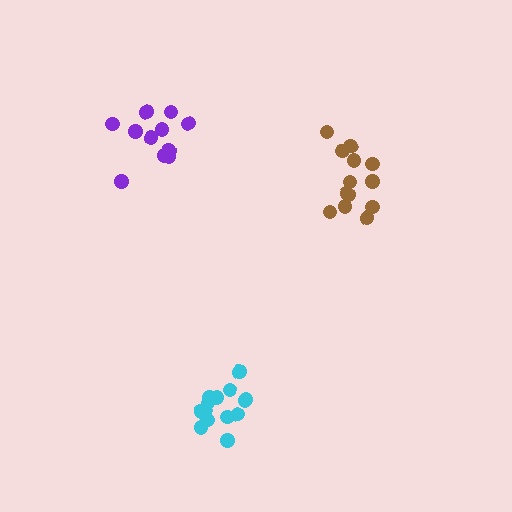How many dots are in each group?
Group 1: 13 dots, Group 2: 12 dots, Group 3: 14 dots (39 total).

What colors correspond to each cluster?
The clusters are colored: brown, purple, cyan.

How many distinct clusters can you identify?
There are 3 distinct clusters.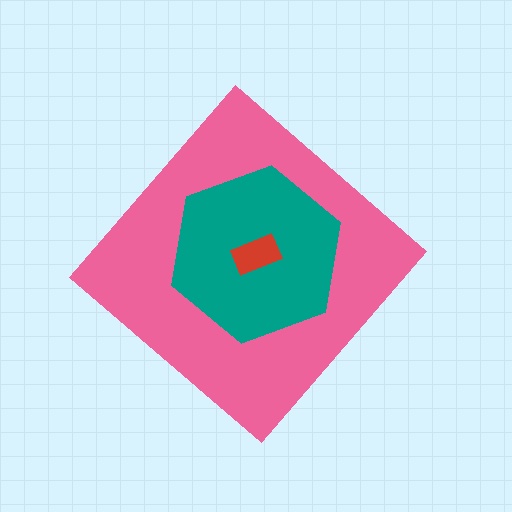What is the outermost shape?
The pink diamond.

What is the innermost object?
The red rectangle.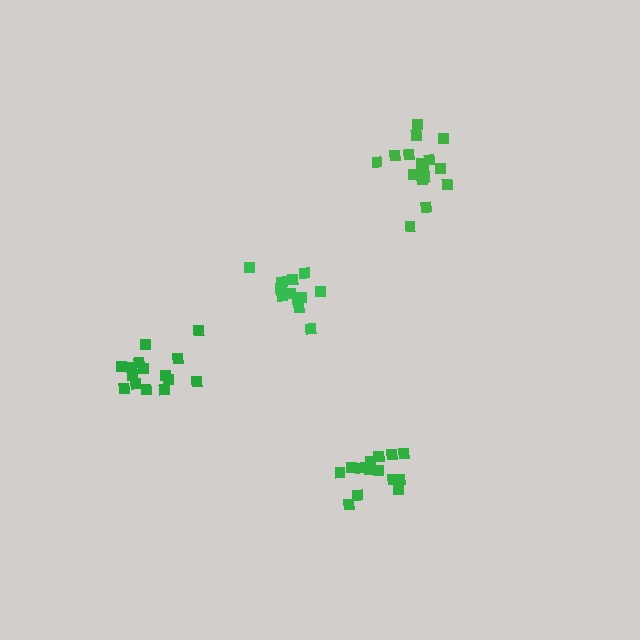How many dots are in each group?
Group 1: 14 dots, Group 2: 15 dots, Group 3: 15 dots, Group 4: 16 dots (60 total).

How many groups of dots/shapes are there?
There are 4 groups.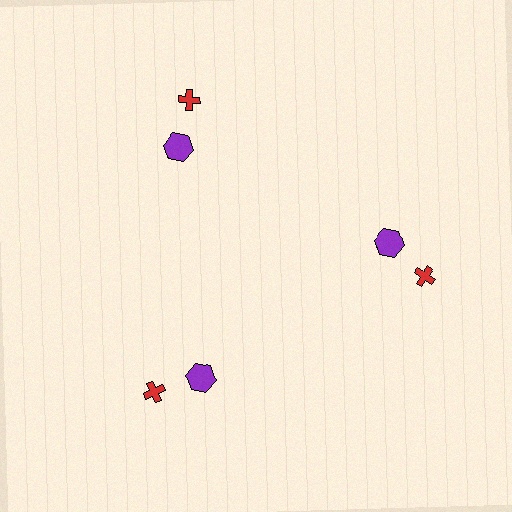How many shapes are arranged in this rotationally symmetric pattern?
There are 6 shapes, arranged in 3 groups of 2.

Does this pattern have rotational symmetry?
Yes, this pattern has 3-fold rotational symmetry. It looks the same after rotating 120 degrees around the center.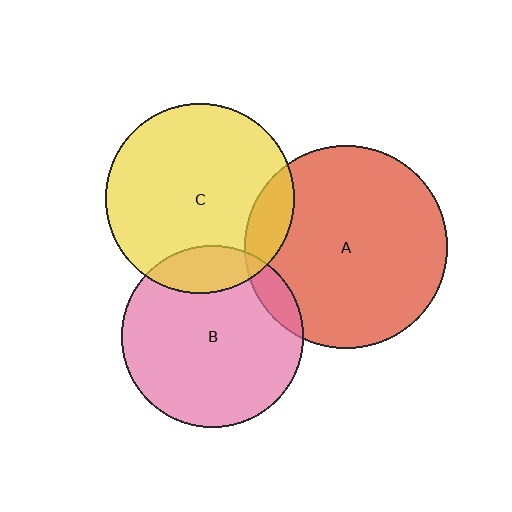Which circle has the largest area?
Circle A (red).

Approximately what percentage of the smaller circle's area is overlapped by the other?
Approximately 15%.